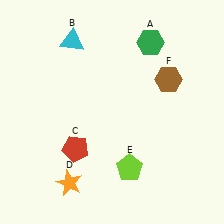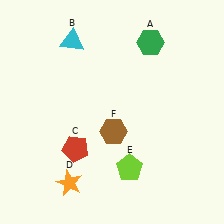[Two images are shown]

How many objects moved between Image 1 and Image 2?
1 object moved between the two images.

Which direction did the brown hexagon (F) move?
The brown hexagon (F) moved left.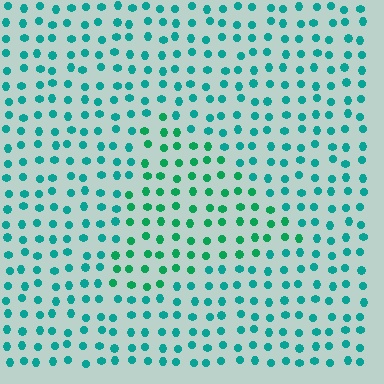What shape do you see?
I see a triangle.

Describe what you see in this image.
The image is filled with small teal elements in a uniform arrangement. A triangle-shaped region is visible where the elements are tinted to a slightly different hue, forming a subtle color boundary.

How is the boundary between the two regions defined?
The boundary is defined purely by a slight shift in hue (about 26 degrees). Spacing, size, and orientation are identical on both sides.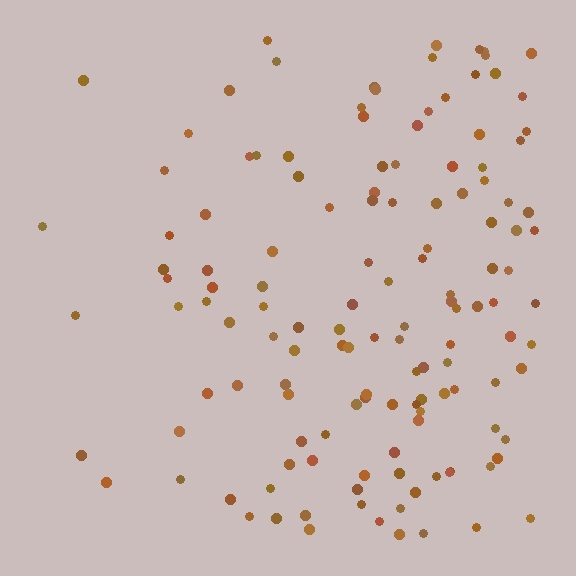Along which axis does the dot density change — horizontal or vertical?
Horizontal.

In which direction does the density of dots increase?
From left to right, with the right side densest.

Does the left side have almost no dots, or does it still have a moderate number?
Still a moderate number, just noticeably fewer than the right.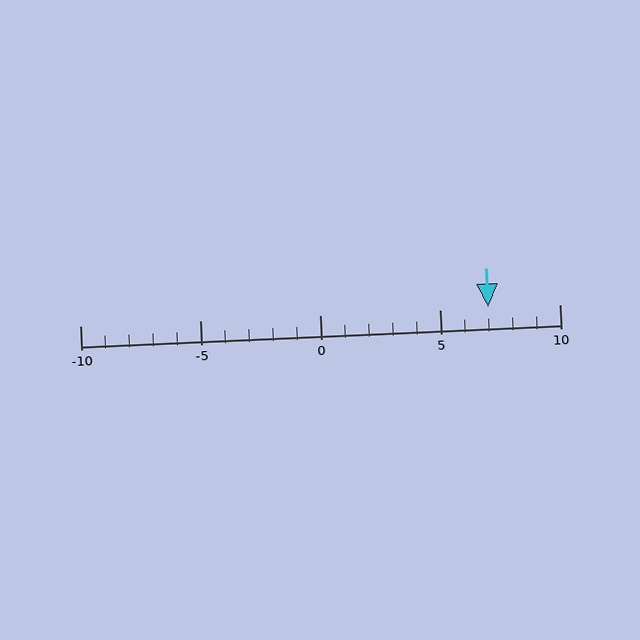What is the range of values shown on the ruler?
The ruler shows values from -10 to 10.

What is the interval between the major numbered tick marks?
The major tick marks are spaced 5 units apart.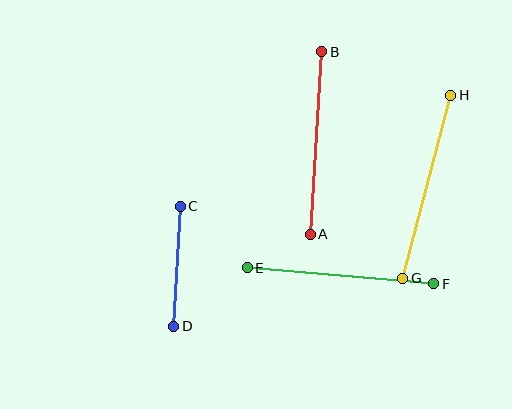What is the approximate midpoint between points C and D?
The midpoint is at approximately (177, 266) pixels.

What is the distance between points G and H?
The distance is approximately 189 pixels.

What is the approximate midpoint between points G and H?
The midpoint is at approximately (427, 187) pixels.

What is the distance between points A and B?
The distance is approximately 183 pixels.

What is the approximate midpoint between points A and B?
The midpoint is at approximately (316, 143) pixels.